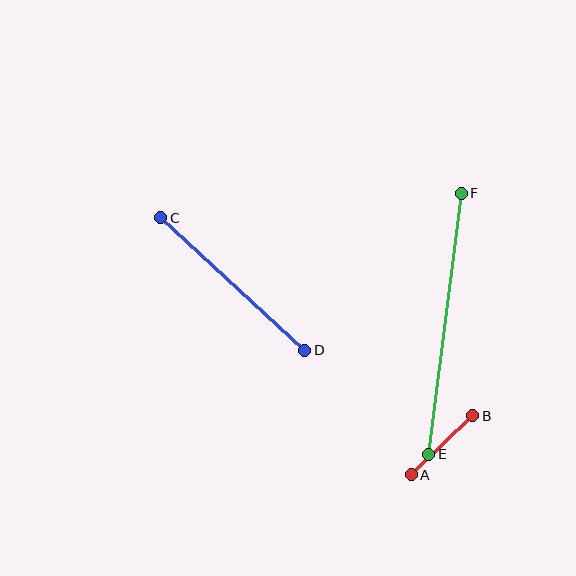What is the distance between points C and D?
The distance is approximately 196 pixels.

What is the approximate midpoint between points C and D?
The midpoint is at approximately (233, 284) pixels.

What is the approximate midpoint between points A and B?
The midpoint is at approximately (442, 445) pixels.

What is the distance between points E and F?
The distance is approximately 263 pixels.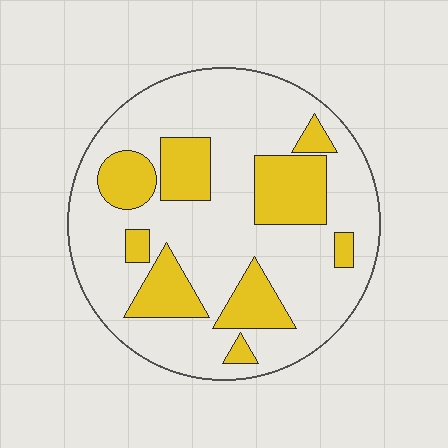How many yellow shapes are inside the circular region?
9.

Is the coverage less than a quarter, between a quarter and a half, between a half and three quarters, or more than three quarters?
Between a quarter and a half.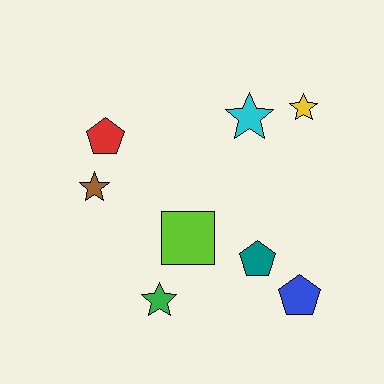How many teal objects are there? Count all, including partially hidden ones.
There is 1 teal object.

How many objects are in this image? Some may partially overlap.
There are 8 objects.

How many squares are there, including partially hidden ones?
There is 1 square.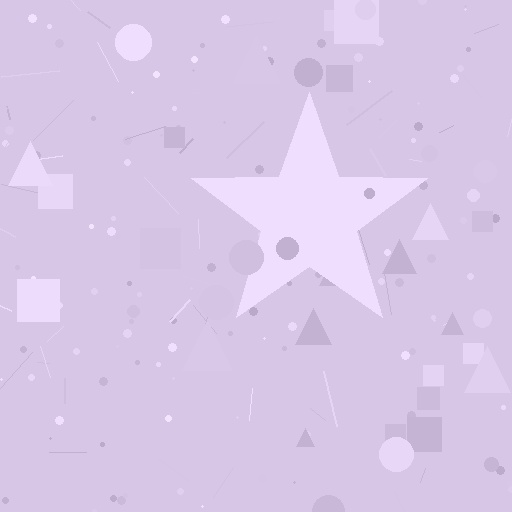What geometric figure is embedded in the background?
A star is embedded in the background.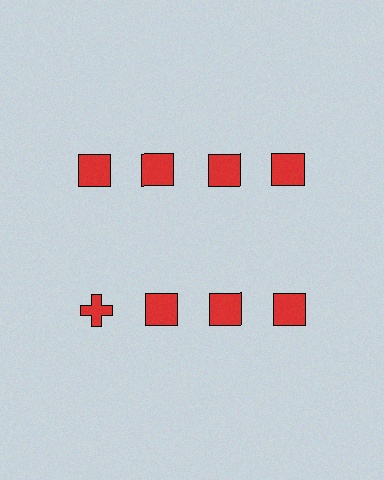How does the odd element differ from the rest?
It has a different shape: cross instead of square.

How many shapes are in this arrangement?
There are 8 shapes arranged in a grid pattern.